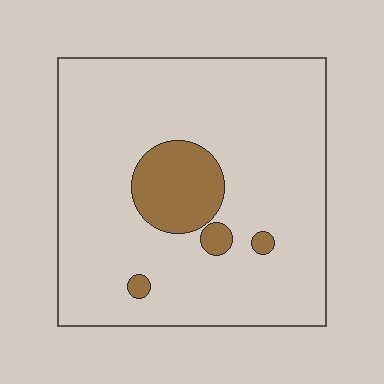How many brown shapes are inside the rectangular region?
4.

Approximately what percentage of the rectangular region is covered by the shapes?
Approximately 10%.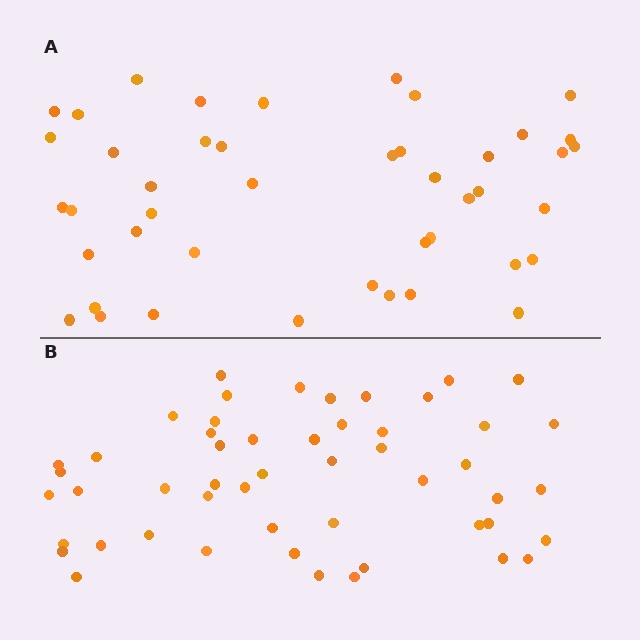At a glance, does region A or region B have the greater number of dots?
Region B (the bottom region) has more dots.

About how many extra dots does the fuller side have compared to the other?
Region B has roughly 8 or so more dots than region A.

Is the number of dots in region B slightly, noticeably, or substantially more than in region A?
Region B has only slightly more — the two regions are fairly close. The ratio is roughly 1.2 to 1.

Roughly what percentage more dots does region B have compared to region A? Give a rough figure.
About 15% more.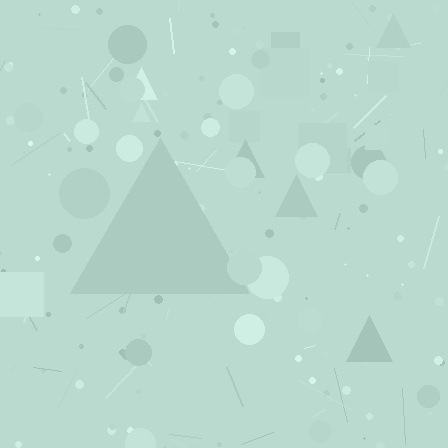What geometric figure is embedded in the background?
A triangle is embedded in the background.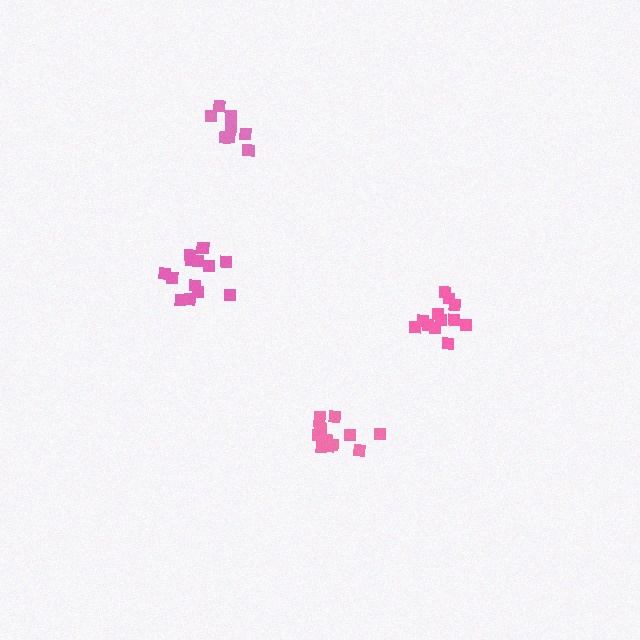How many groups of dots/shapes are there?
There are 4 groups.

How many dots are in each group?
Group 1: 13 dots, Group 2: 12 dots, Group 3: 9 dots, Group 4: 13 dots (47 total).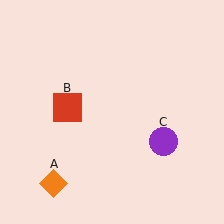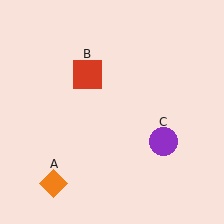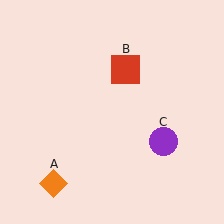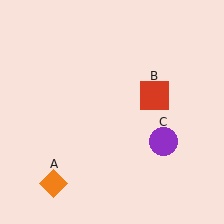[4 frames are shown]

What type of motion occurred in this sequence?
The red square (object B) rotated clockwise around the center of the scene.